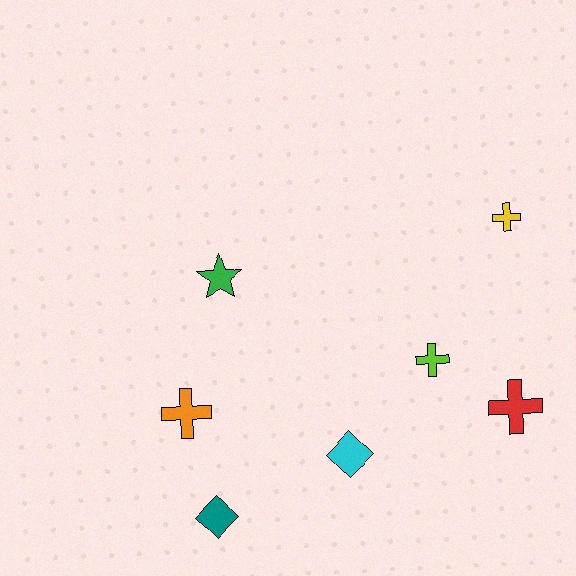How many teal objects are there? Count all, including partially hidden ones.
There is 1 teal object.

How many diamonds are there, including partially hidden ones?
There are 2 diamonds.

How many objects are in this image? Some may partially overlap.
There are 7 objects.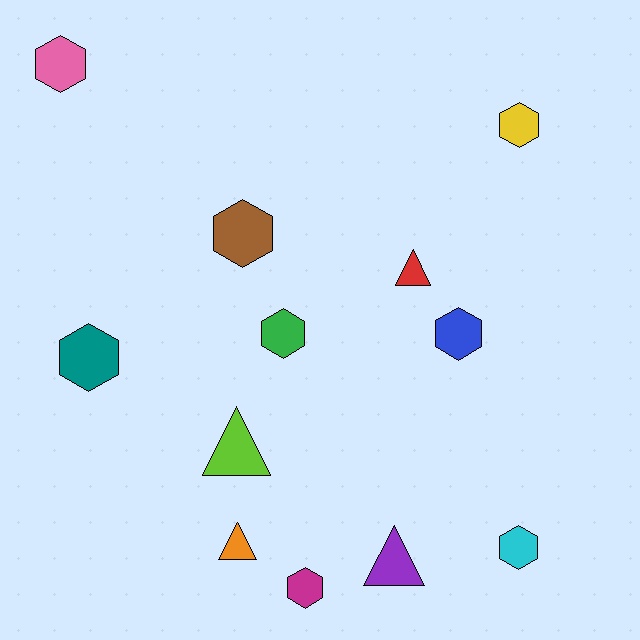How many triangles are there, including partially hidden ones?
There are 4 triangles.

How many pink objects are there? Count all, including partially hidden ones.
There is 1 pink object.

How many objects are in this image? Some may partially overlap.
There are 12 objects.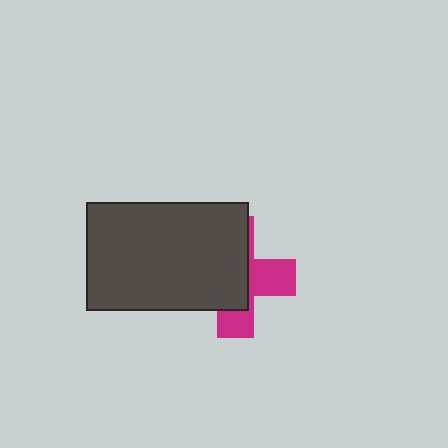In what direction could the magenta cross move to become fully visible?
The magenta cross could move right. That would shift it out from behind the dark gray rectangle entirely.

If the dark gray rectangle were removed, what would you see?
You would see the complete magenta cross.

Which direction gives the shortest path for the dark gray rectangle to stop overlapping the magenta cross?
Moving left gives the shortest separation.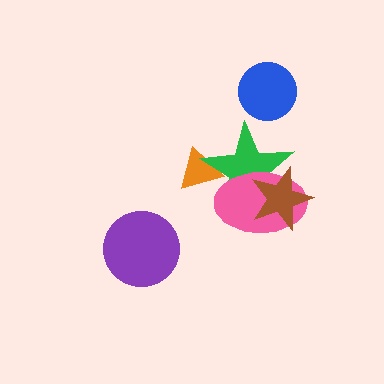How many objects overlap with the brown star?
2 objects overlap with the brown star.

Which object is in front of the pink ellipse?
The brown star is in front of the pink ellipse.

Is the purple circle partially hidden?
No, no other shape covers it.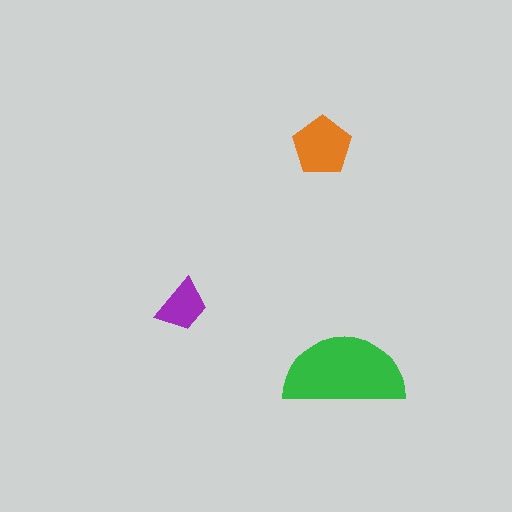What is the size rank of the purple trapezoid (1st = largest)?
3rd.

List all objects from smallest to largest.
The purple trapezoid, the orange pentagon, the green semicircle.